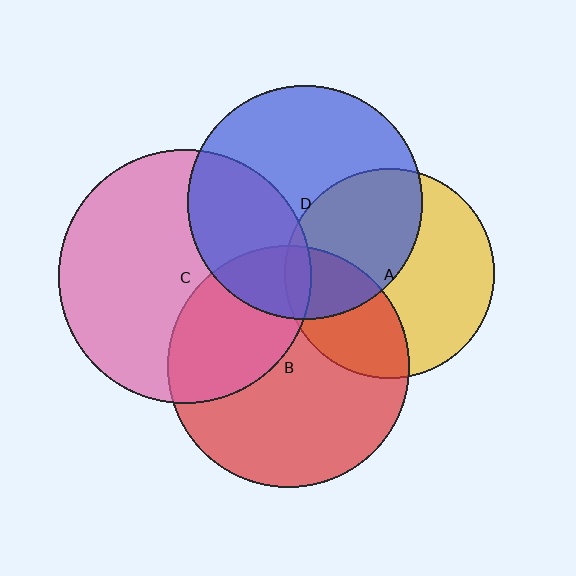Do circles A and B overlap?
Yes.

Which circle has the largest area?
Circle C (pink).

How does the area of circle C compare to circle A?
Approximately 1.5 times.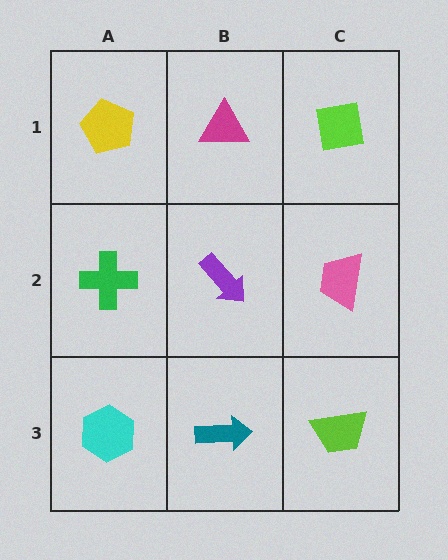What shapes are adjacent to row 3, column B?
A purple arrow (row 2, column B), a cyan hexagon (row 3, column A), a lime trapezoid (row 3, column C).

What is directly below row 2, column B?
A teal arrow.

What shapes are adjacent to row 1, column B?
A purple arrow (row 2, column B), a yellow pentagon (row 1, column A), a lime square (row 1, column C).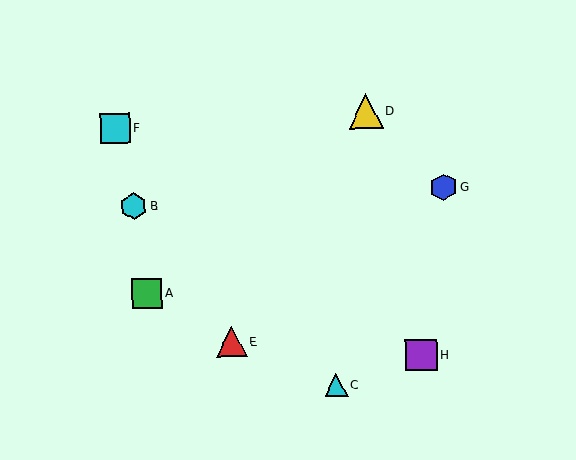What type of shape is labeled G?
Shape G is a blue hexagon.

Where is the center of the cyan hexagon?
The center of the cyan hexagon is at (133, 206).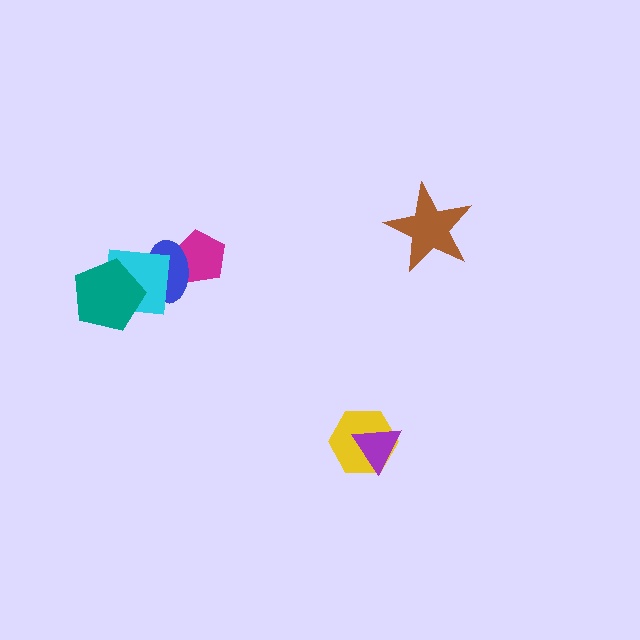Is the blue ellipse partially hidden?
Yes, it is partially covered by another shape.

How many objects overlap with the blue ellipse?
2 objects overlap with the blue ellipse.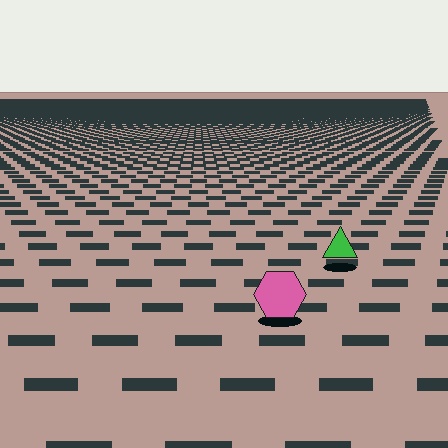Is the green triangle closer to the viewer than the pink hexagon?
No. The pink hexagon is closer — you can tell from the texture gradient: the ground texture is coarser near it.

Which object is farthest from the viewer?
The green triangle is farthest from the viewer. It appears smaller and the ground texture around it is denser.